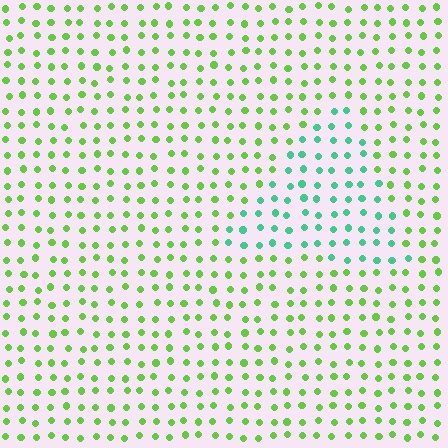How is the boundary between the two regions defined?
The boundary is defined purely by a slight shift in hue (about 49 degrees). Spacing, size, and orientation are identical on both sides.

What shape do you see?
I see a triangle.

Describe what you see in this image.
The image is filled with small lime elements in a uniform arrangement. A triangle-shaped region is visible where the elements are tinted to a slightly different hue, forming a subtle color boundary.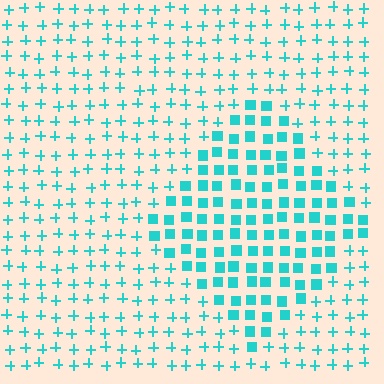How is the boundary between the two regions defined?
The boundary is defined by a change in element shape: squares inside vs. plus signs outside. All elements share the same color and spacing.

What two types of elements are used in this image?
The image uses squares inside the diamond region and plus signs outside it.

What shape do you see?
I see a diamond.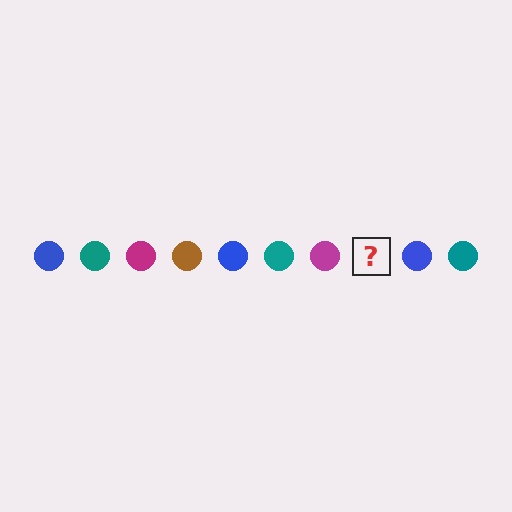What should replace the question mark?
The question mark should be replaced with a brown circle.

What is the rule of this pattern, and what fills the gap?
The rule is that the pattern cycles through blue, teal, magenta, brown circles. The gap should be filled with a brown circle.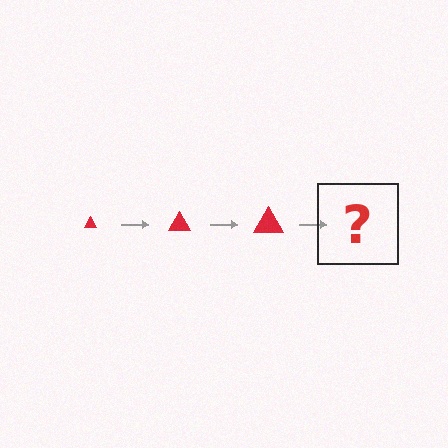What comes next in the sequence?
The next element should be a red triangle, larger than the previous one.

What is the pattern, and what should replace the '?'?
The pattern is that the triangle gets progressively larger each step. The '?' should be a red triangle, larger than the previous one.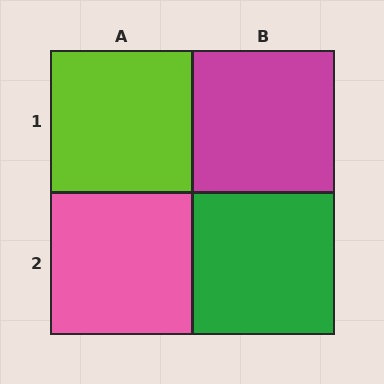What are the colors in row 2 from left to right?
Pink, green.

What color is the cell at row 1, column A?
Lime.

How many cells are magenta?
1 cell is magenta.